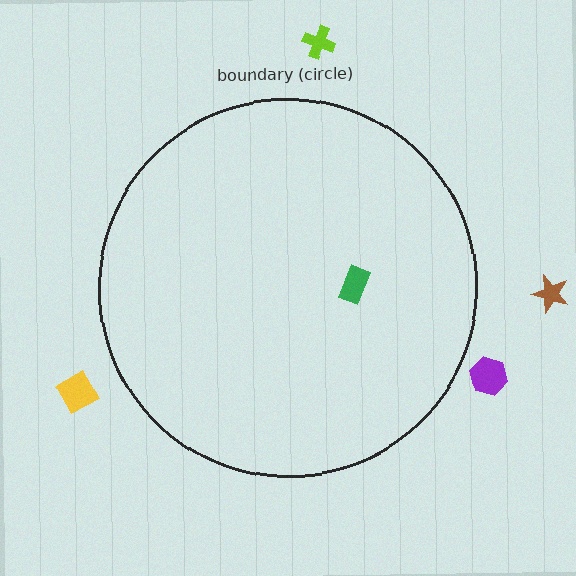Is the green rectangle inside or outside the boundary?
Inside.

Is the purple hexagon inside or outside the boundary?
Outside.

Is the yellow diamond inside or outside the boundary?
Outside.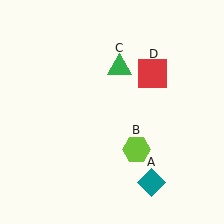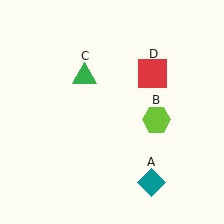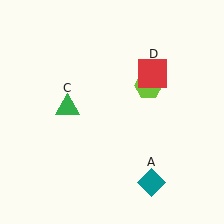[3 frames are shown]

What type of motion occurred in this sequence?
The lime hexagon (object B), green triangle (object C) rotated counterclockwise around the center of the scene.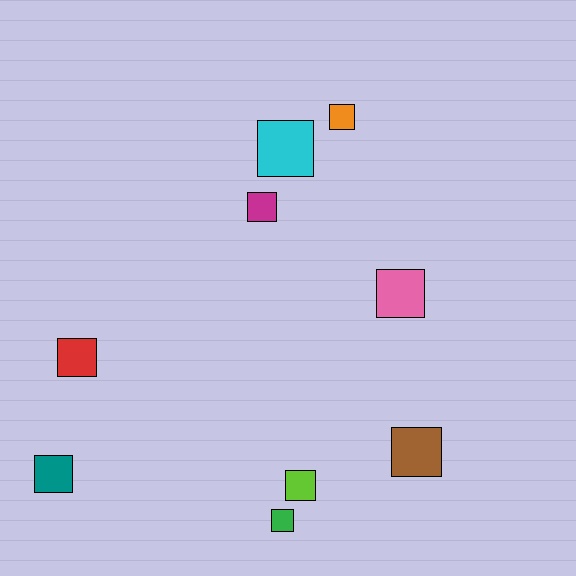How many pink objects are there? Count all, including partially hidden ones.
There is 1 pink object.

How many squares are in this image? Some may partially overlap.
There are 9 squares.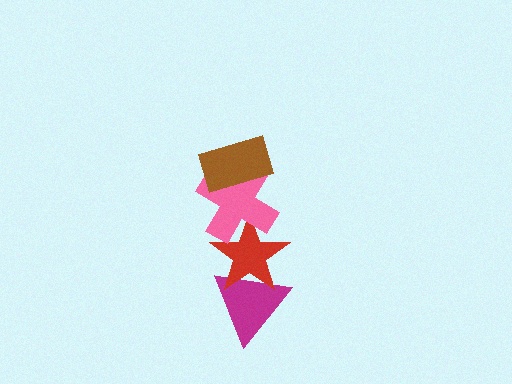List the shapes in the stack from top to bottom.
From top to bottom: the brown rectangle, the pink cross, the red star, the magenta triangle.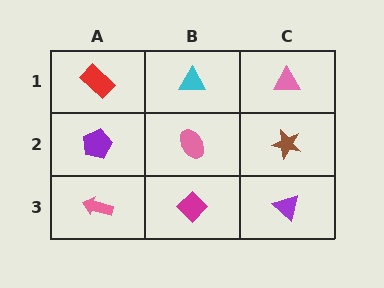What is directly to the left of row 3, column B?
A pink arrow.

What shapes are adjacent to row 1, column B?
A pink ellipse (row 2, column B), a red rectangle (row 1, column A), a pink triangle (row 1, column C).